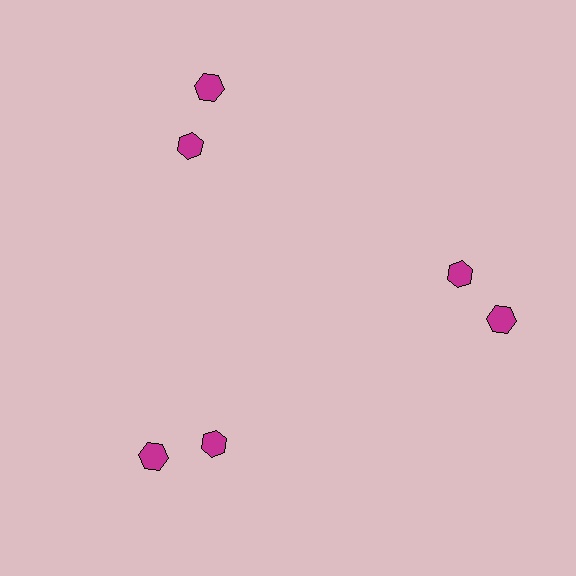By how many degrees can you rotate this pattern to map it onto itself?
The pattern maps onto itself every 120 degrees of rotation.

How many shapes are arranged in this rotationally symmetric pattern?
There are 6 shapes, arranged in 3 groups of 2.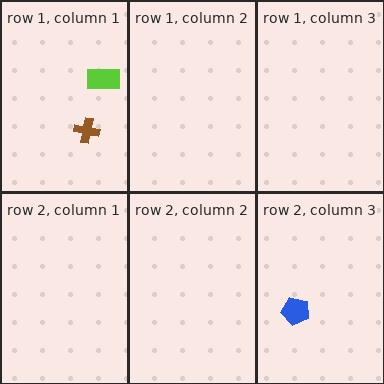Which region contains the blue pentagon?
The row 2, column 3 region.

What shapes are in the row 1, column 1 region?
The lime rectangle, the brown cross.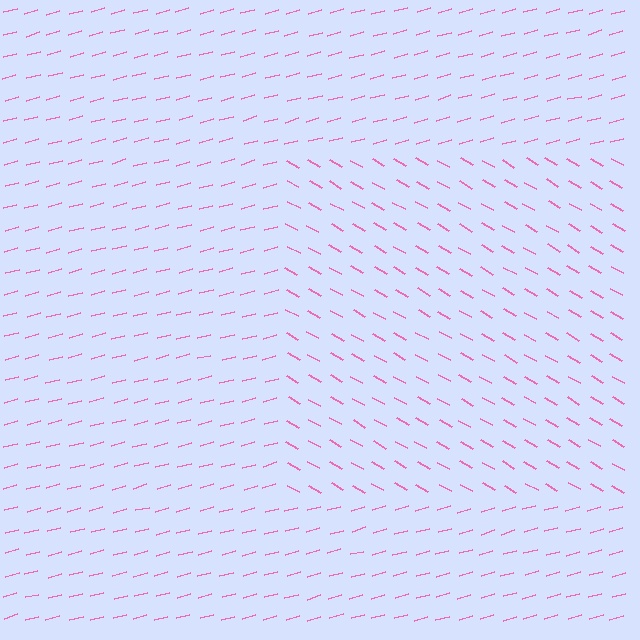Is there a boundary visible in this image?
Yes, there is a texture boundary formed by a change in line orientation.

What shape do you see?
I see a rectangle.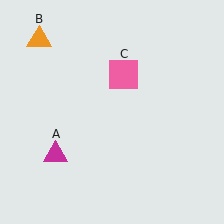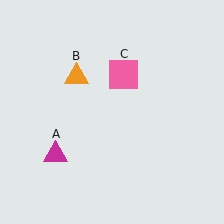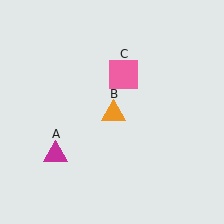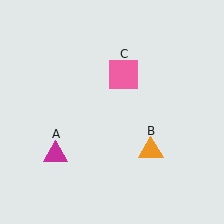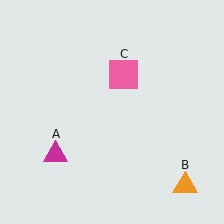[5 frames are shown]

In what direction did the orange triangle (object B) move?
The orange triangle (object B) moved down and to the right.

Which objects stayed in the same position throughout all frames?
Magenta triangle (object A) and pink square (object C) remained stationary.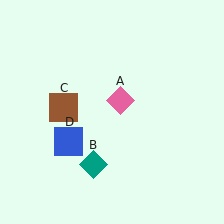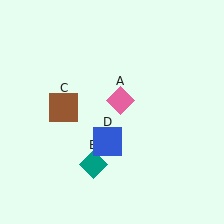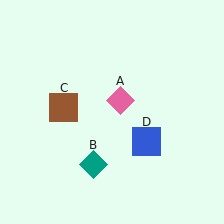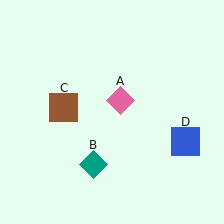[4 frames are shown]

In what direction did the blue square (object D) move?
The blue square (object D) moved right.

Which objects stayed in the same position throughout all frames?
Pink diamond (object A) and teal diamond (object B) and brown square (object C) remained stationary.